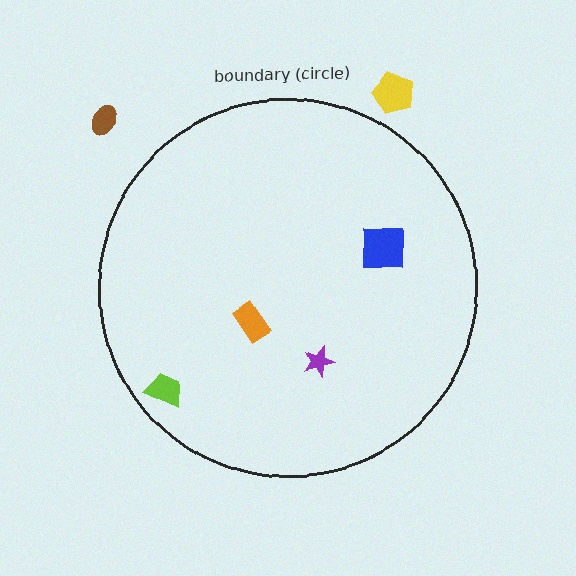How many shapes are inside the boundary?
4 inside, 2 outside.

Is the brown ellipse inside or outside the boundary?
Outside.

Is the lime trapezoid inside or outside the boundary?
Inside.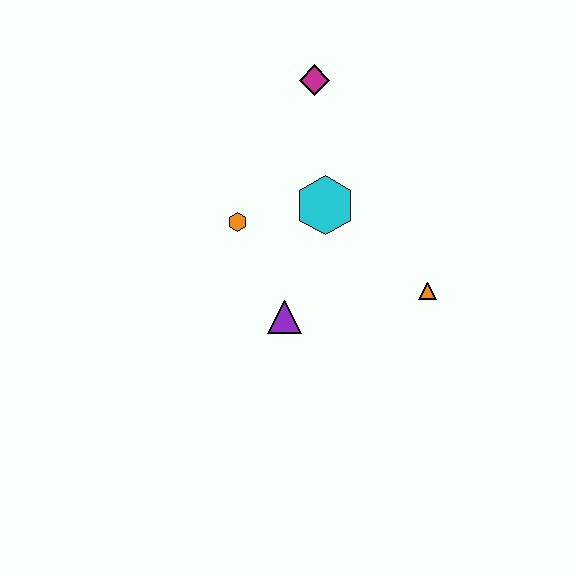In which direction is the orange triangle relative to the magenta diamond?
The orange triangle is below the magenta diamond.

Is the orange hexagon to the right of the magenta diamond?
No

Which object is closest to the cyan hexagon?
The orange hexagon is closest to the cyan hexagon.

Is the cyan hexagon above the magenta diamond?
No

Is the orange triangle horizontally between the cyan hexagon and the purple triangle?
No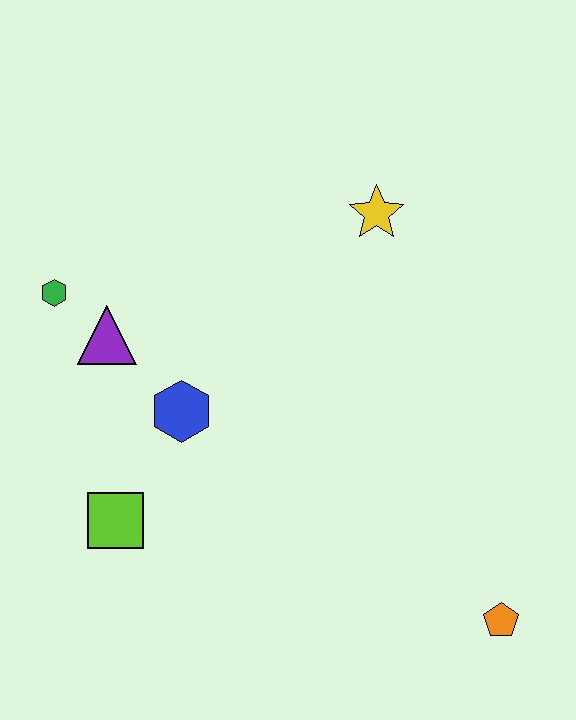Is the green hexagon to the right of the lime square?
No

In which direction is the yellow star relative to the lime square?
The yellow star is above the lime square.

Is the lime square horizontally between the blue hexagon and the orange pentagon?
No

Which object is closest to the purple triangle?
The green hexagon is closest to the purple triangle.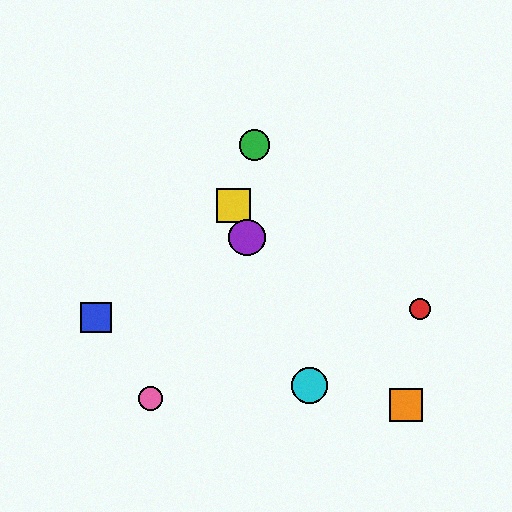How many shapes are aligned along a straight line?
3 shapes (the yellow square, the purple circle, the cyan circle) are aligned along a straight line.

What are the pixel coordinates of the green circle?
The green circle is at (255, 145).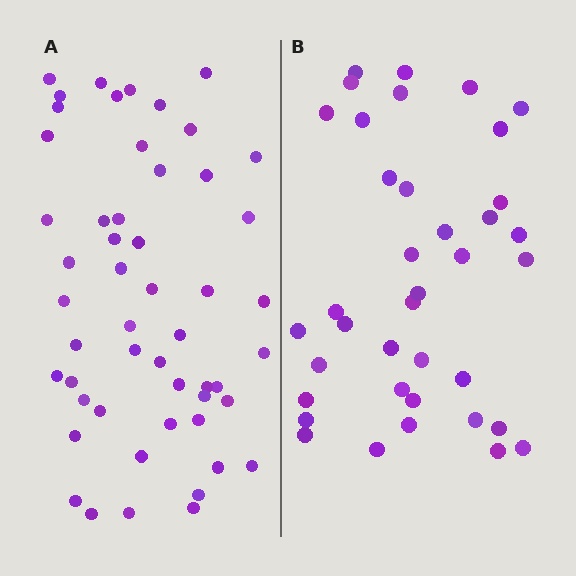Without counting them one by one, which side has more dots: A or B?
Region A (the left region) has more dots.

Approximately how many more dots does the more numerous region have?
Region A has approximately 15 more dots than region B.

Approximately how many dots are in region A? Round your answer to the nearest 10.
About 50 dots. (The exact count is 52, which rounds to 50.)